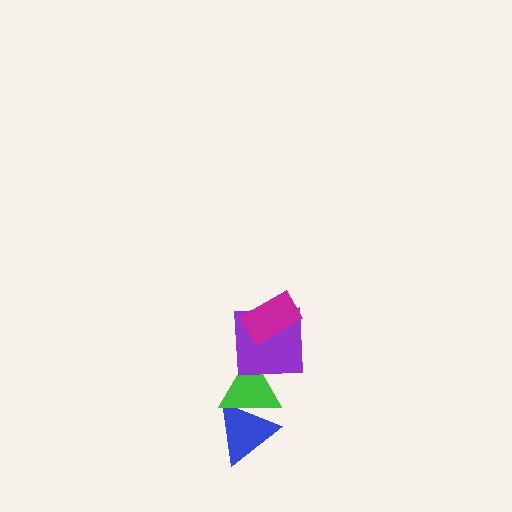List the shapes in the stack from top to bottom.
From top to bottom: the magenta rectangle, the purple square, the green triangle, the blue triangle.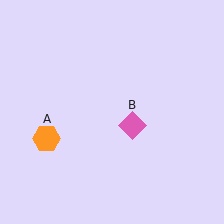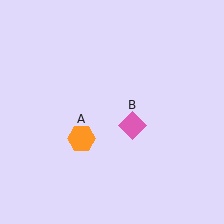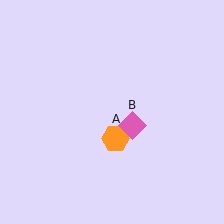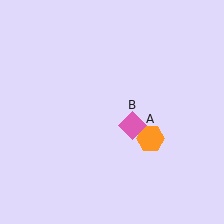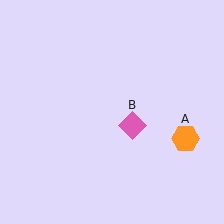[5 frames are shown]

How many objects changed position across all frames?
1 object changed position: orange hexagon (object A).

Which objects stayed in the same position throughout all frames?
Pink diamond (object B) remained stationary.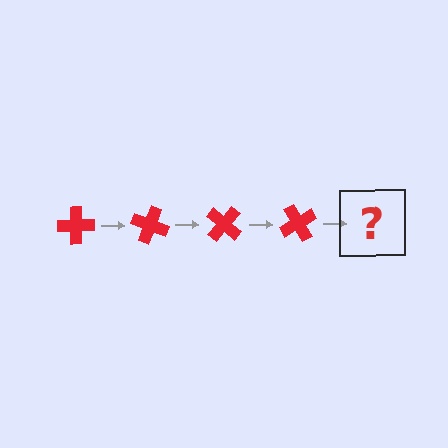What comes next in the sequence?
The next element should be a red cross rotated 80 degrees.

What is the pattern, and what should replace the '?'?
The pattern is that the cross rotates 20 degrees each step. The '?' should be a red cross rotated 80 degrees.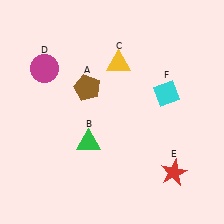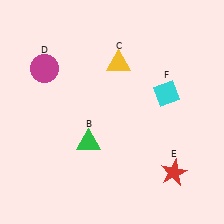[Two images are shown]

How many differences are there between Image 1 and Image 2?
There is 1 difference between the two images.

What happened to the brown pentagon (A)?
The brown pentagon (A) was removed in Image 2. It was in the top-left area of Image 1.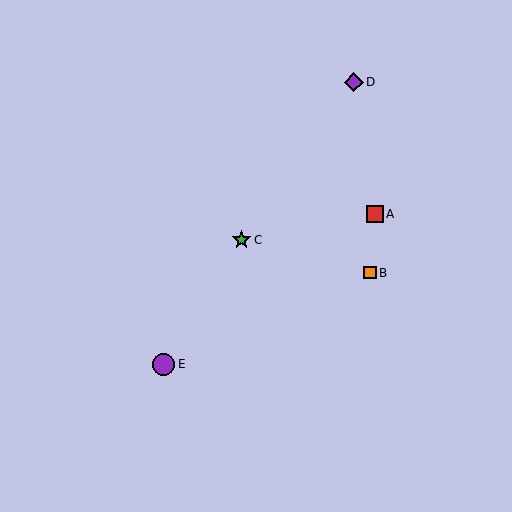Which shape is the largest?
The purple circle (labeled E) is the largest.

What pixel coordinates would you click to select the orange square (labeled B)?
Click at (370, 273) to select the orange square B.